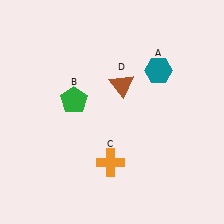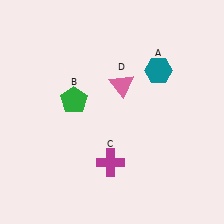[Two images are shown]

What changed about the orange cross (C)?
In Image 1, C is orange. In Image 2, it changed to magenta.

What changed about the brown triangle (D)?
In Image 1, D is brown. In Image 2, it changed to pink.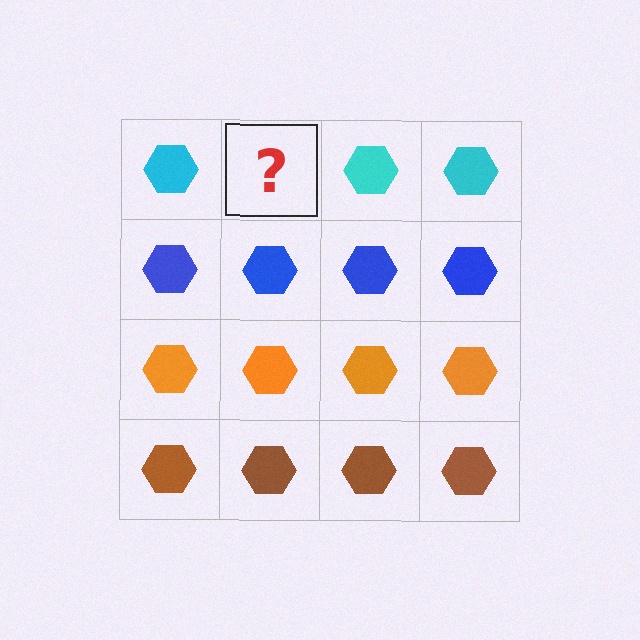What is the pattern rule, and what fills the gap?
The rule is that each row has a consistent color. The gap should be filled with a cyan hexagon.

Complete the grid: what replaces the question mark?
The question mark should be replaced with a cyan hexagon.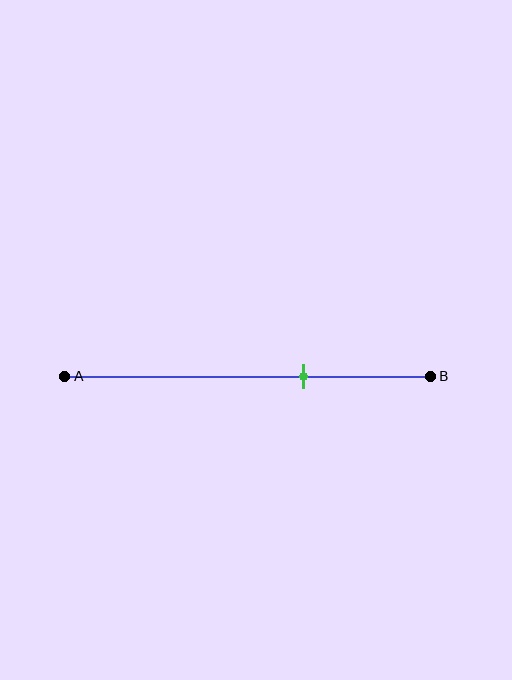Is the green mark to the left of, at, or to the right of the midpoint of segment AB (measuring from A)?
The green mark is to the right of the midpoint of segment AB.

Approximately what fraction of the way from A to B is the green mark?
The green mark is approximately 65% of the way from A to B.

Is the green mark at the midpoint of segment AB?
No, the mark is at about 65% from A, not at the 50% midpoint.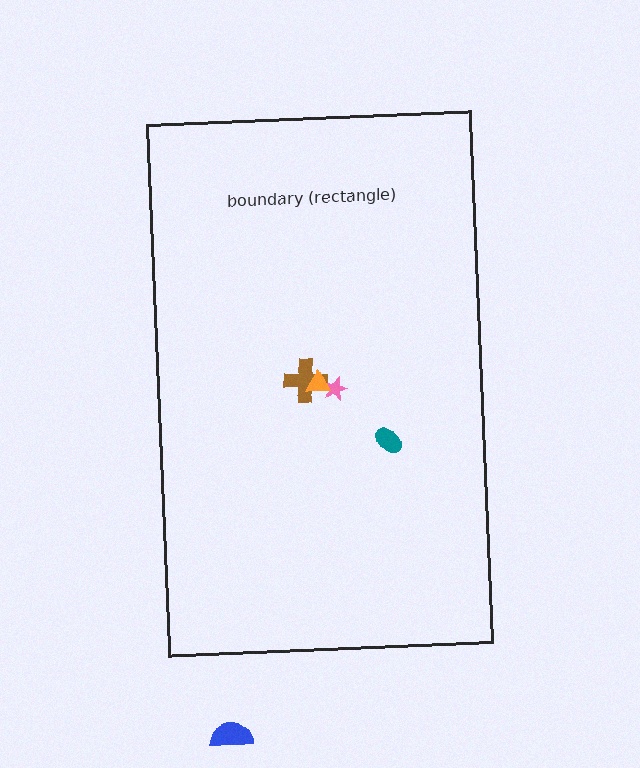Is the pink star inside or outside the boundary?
Inside.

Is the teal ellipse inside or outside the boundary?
Inside.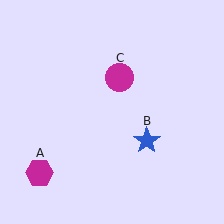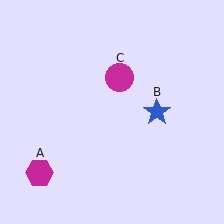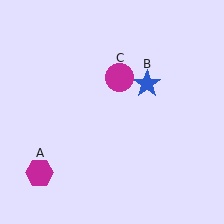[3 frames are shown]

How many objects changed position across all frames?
1 object changed position: blue star (object B).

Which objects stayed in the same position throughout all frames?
Magenta hexagon (object A) and magenta circle (object C) remained stationary.